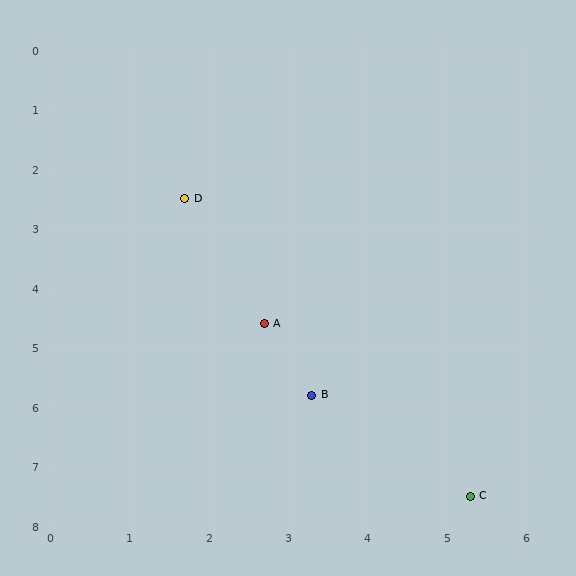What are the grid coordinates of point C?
Point C is at approximately (5.3, 7.5).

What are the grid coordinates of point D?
Point D is at approximately (1.7, 2.5).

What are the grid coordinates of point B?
Point B is at approximately (3.3, 5.8).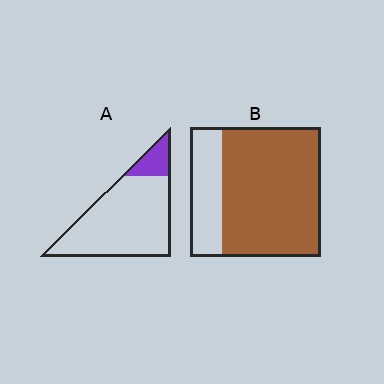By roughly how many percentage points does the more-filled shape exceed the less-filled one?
By roughly 60 percentage points (B over A).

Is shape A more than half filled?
No.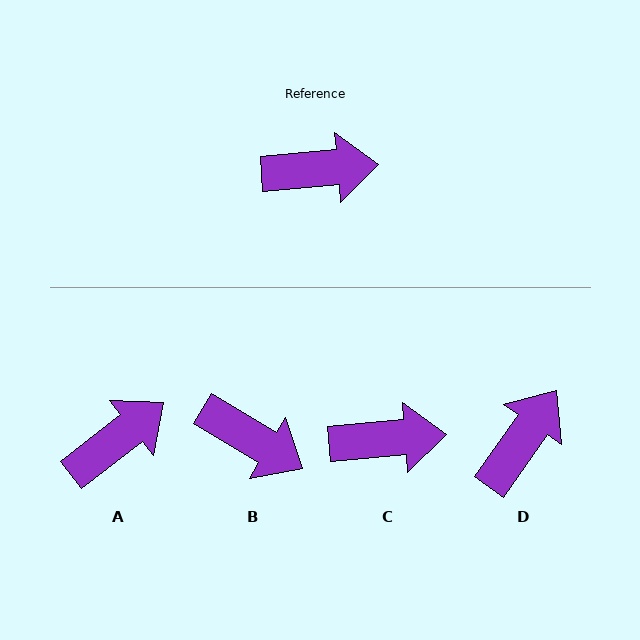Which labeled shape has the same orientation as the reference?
C.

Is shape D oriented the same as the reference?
No, it is off by about 50 degrees.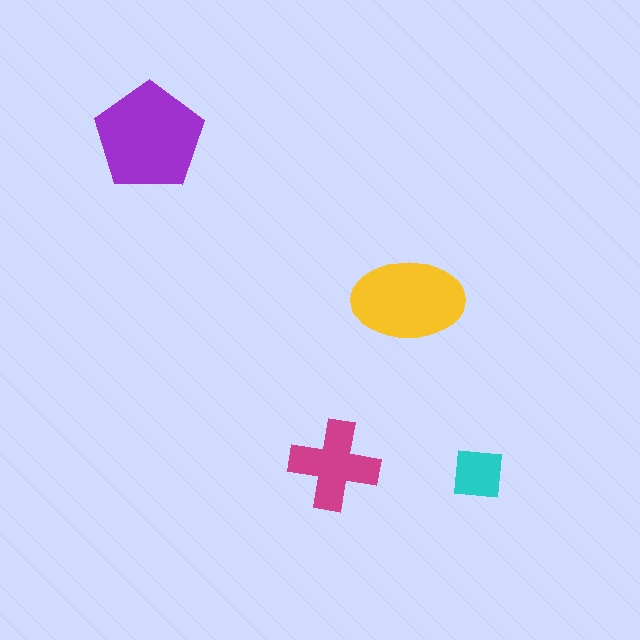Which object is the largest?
The purple pentagon.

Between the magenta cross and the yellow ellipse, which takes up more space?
The yellow ellipse.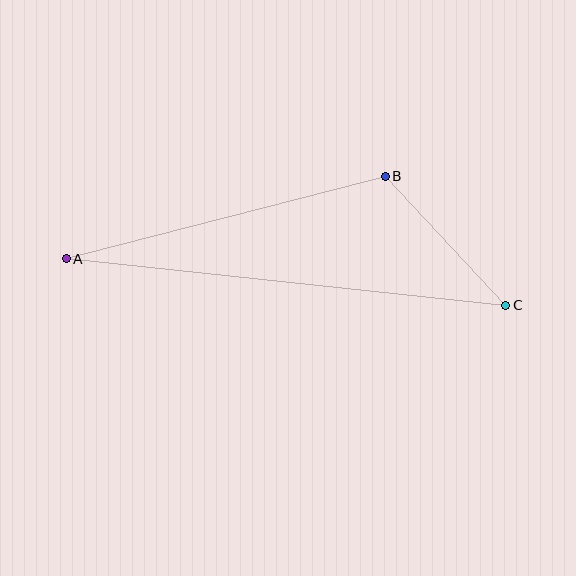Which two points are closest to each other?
Points B and C are closest to each other.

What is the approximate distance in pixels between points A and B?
The distance between A and B is approximately 329 pixels.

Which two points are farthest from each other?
Points A and C are farthest from each other.